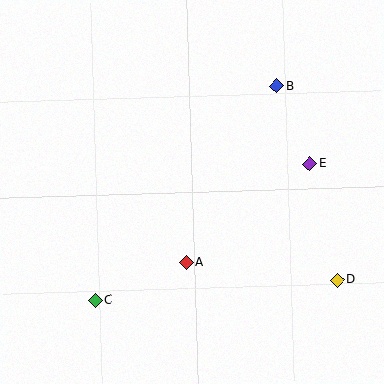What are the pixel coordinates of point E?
Point E is at (310, 164).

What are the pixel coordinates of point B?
Point B is at (277, 86).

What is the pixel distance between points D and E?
The distance between D and E is 119 pixels.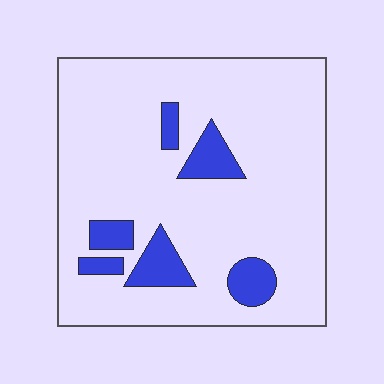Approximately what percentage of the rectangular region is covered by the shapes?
Approximately 15%.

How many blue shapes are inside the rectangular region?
6.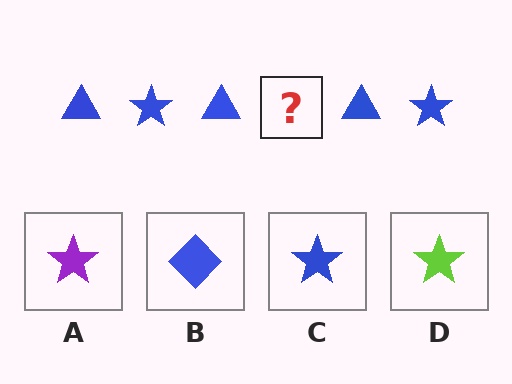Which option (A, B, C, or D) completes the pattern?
C.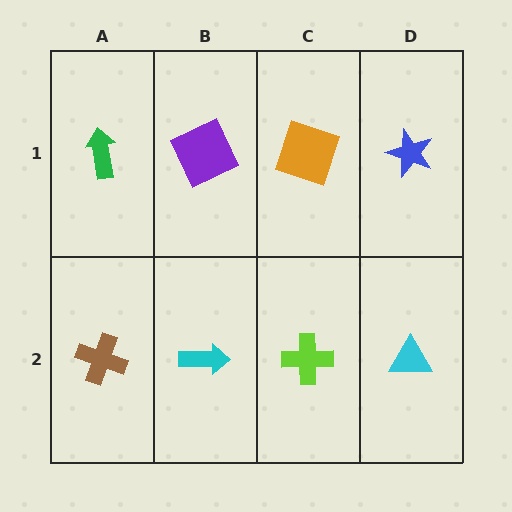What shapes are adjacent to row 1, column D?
A cyan triangle (row 2, column D), an orange square (row 1, column C).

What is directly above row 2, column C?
An orange square.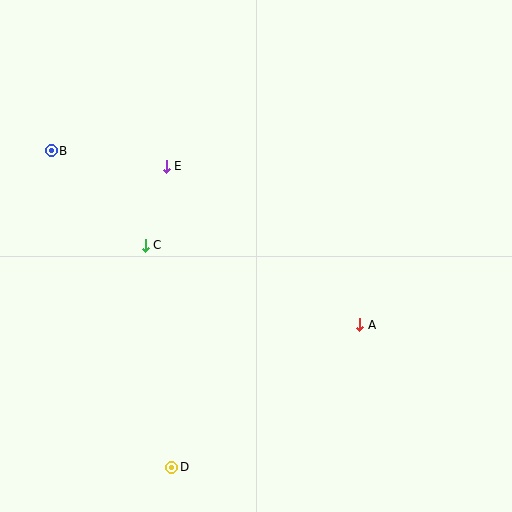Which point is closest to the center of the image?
Point C at (145, 245) is closest to the center.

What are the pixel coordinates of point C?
Point C is at (145, 245).